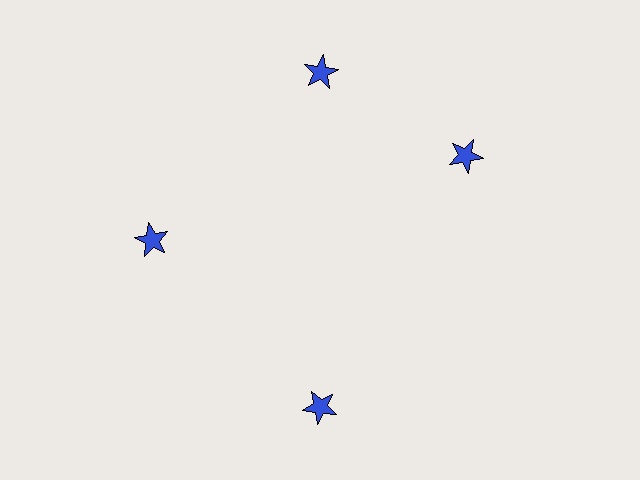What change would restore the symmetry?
The symmetry would be restored by rotating it back into even spacing with its neighbors so that all 4 stars sit at equal angles and equal distance from the center.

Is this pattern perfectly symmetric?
No. The 4 blue stars are arranged in a ring, but one element near the 3 o'clock position is rotated out of alignment along the ring, breaking the 4-fold rotational symmetry.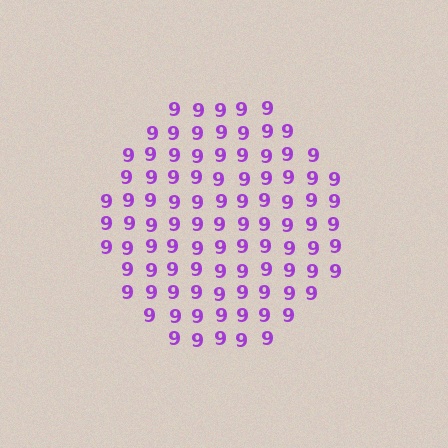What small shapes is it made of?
It is made of small digit 9's.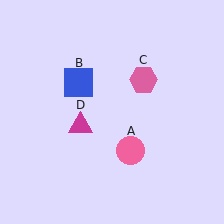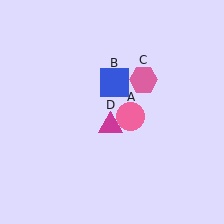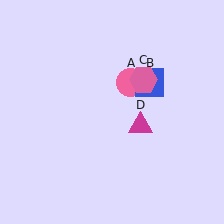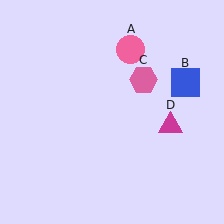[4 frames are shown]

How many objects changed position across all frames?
3 objects changed position: pink circle (object A), blue square (object B), magenta triangle (object D).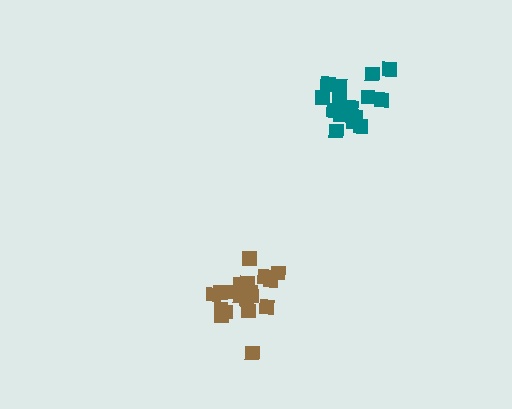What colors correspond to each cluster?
The clusters are colored: teal, brown.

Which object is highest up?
The teal cluster is topmost.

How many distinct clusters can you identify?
There are 2 distinct clusters.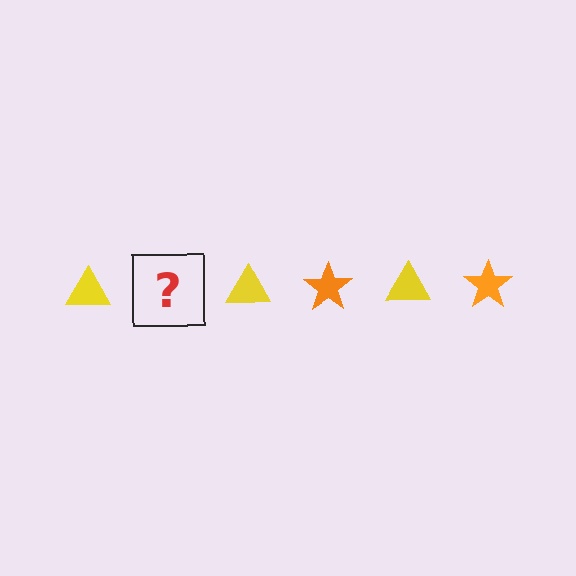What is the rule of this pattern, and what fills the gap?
The rule is that the pattern alternates between yellow triangle and orange star. The gap should be filled with an orange star.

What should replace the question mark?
The question mark should be replaced with an orange star.